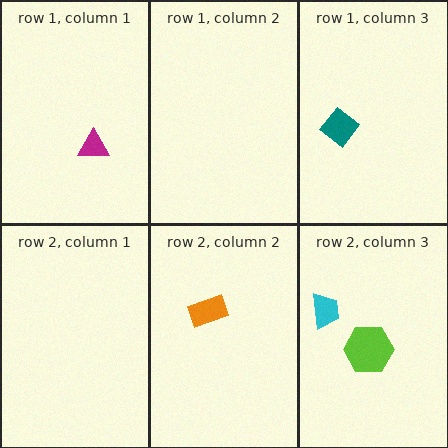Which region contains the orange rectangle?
The row 2, column 2 region.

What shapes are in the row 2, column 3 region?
The lime hexagon, the cyan trapezoid.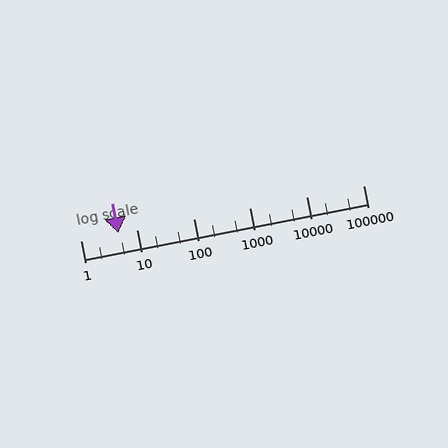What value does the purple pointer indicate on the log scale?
The pointer indicates approximately 4.6.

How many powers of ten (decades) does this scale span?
The scale spans 5 decades, from 1 to 100000.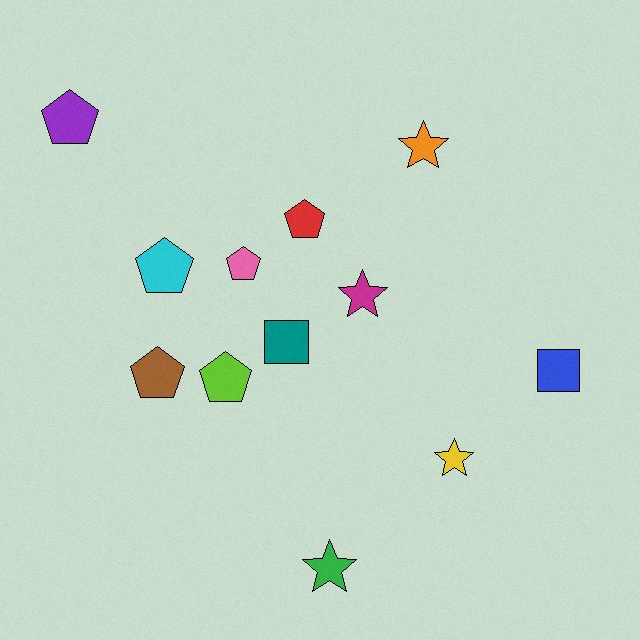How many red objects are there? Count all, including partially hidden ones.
There is 1 red object.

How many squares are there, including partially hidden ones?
There are 2 squares.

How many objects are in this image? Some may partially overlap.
There are 12 objects.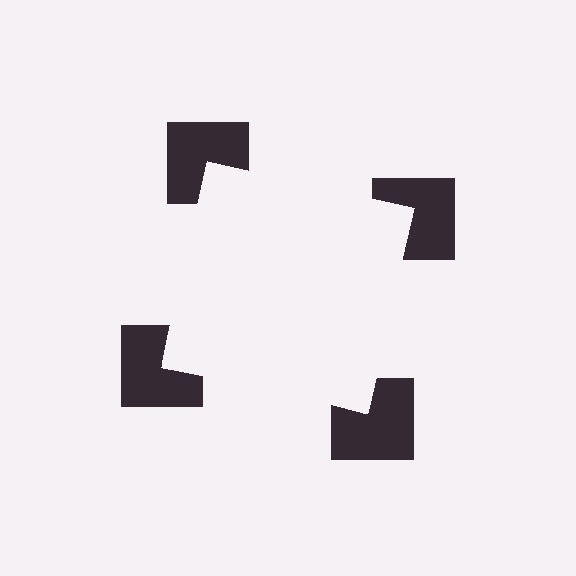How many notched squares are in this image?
There are 4 — one at each vertex of the illusory square.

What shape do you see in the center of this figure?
An illusory square — its edges are inferred from the aligned wedge cuts in the notched squares, not physically drawn.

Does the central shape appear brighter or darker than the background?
It typically appears slightly brighter than the background, even though no actual brightness change is drawn.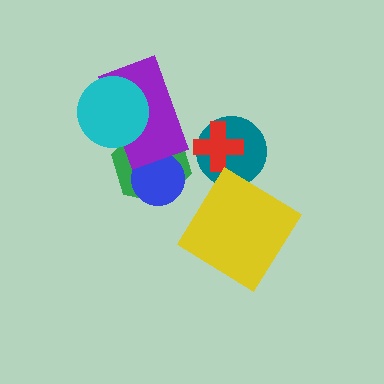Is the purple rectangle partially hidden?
Yes, it is partially covered by another shape.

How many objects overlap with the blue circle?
2 objects overlap with the blue circle.